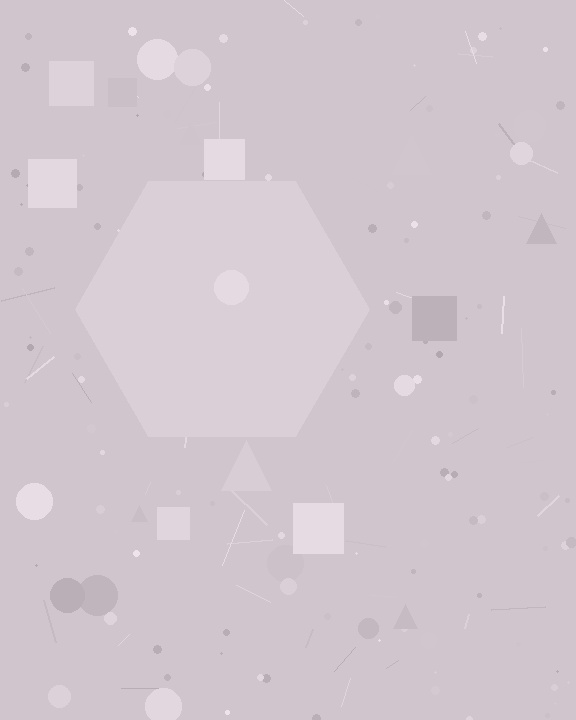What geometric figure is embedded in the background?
A hexagon is embedded in the background.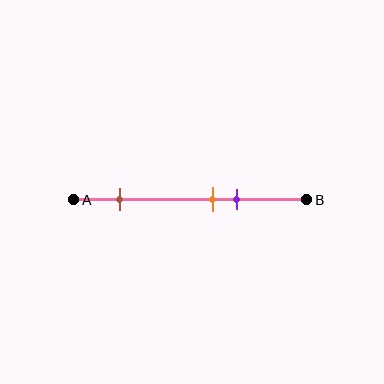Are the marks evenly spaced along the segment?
No, the marks are not evenly spaced.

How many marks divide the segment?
There are 3 marks dividing the segment.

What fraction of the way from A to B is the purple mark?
The purple mark is approximately 70% (0.7) of the way from A to B.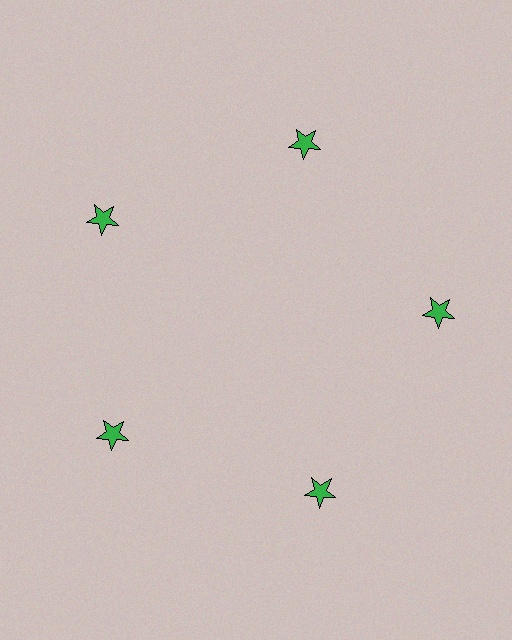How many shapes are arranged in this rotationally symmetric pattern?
There are 5 shapes, arranged in 5 groups of 1.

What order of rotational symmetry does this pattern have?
This pattern has 5-fold rotational symmetry.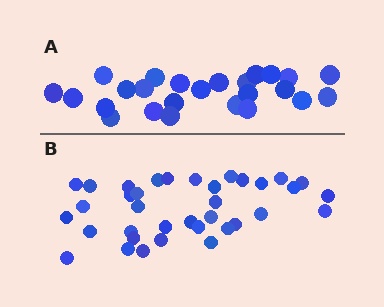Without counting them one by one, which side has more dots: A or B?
Region B (the bottom region) has more dots.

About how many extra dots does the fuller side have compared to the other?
Region B has roughly 12 or so more dots than region A.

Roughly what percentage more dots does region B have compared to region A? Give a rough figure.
About 45% more.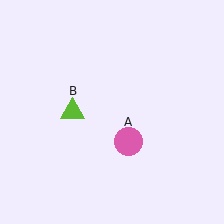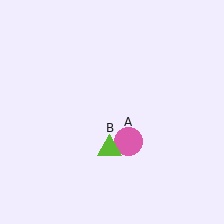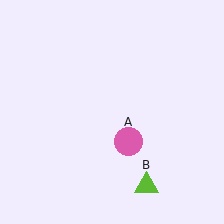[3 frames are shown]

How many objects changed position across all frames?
1 object changed position: lime triangle (object B).